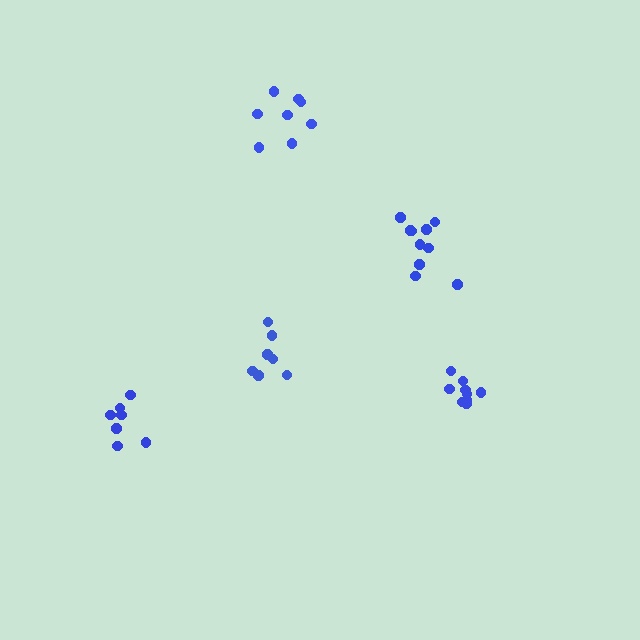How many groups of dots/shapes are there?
There are 5 groups.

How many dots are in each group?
Group 1: 10 dots, Group 2: 7 dots, Group 3: 9 dots, Group 4: 8 dots, Group 5: 7 dots (41 total).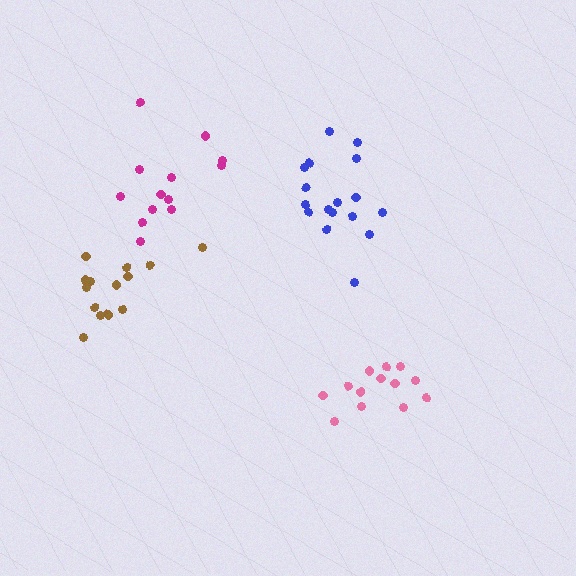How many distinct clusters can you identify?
There are 4 distinct clusters.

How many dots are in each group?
Group 1: 17 dots, Group 2: 13 dots, Group 3: 13 dots, Group 4: 15 dots (58 total).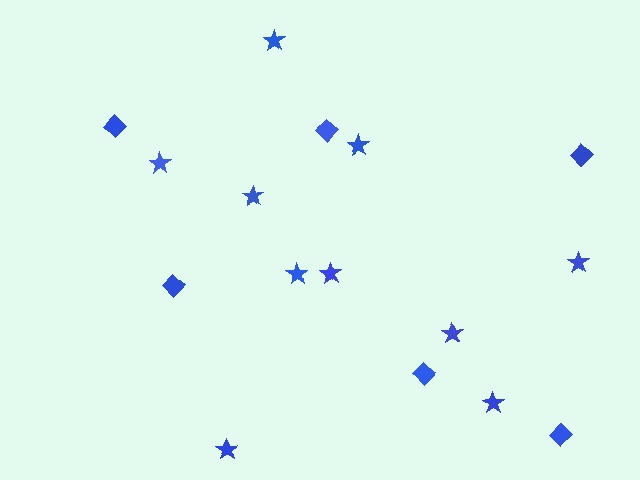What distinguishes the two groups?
There are 2 groups: one group of stars (10) and one group of diamonds (6).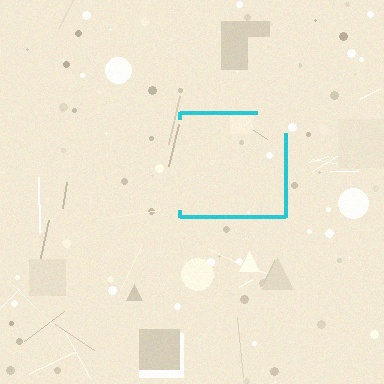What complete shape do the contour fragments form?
The contour fragments form a square.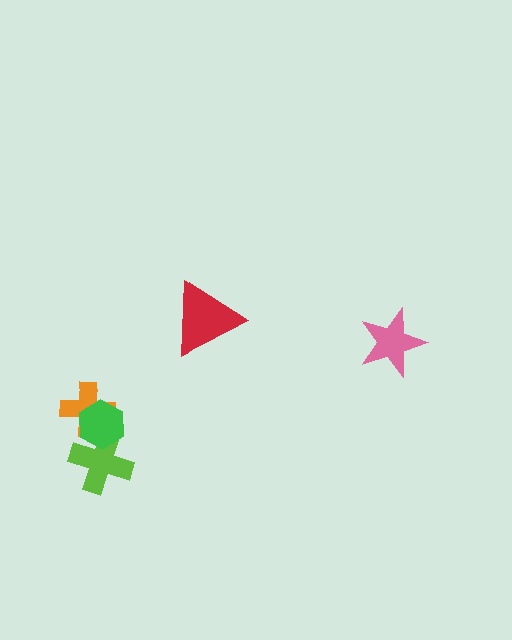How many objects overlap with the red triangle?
0 objects overlap with the red triangle.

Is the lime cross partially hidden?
Yes, it is partially covered by another shape.